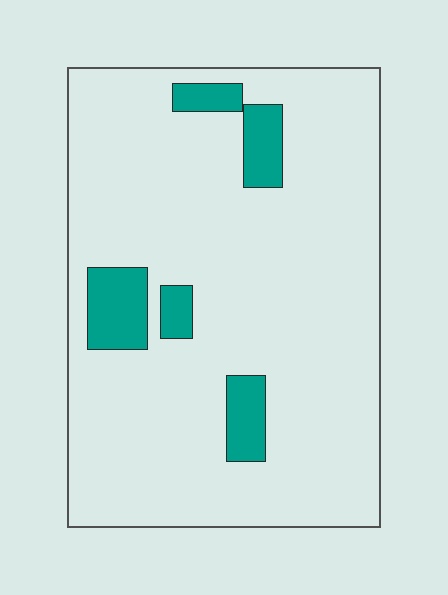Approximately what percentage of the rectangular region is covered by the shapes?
Approximately 10%.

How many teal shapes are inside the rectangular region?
5.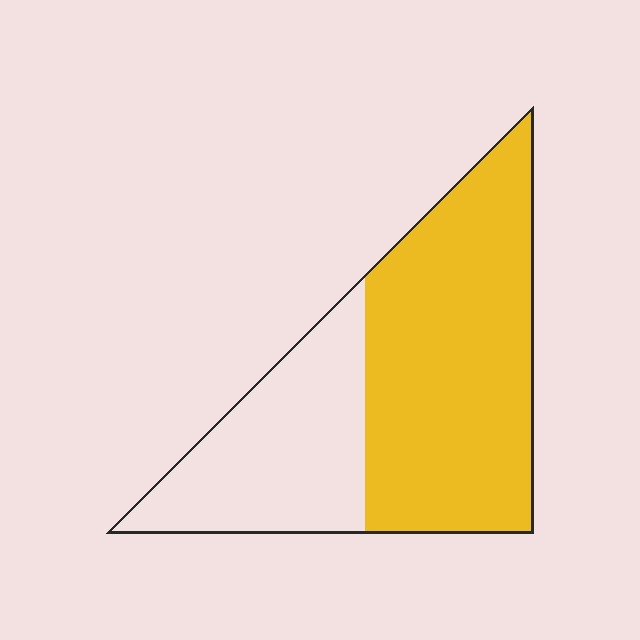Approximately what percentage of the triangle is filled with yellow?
Approximately 65%.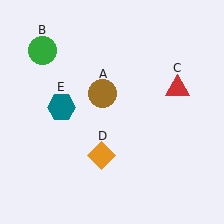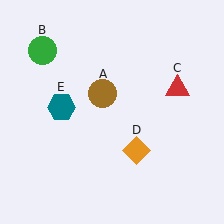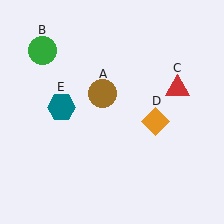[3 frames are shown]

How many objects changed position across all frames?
1 object changed position: orange diamond (object D).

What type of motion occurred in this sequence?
The orange diamond (object D) rotated counterclockwise around the center of the scene.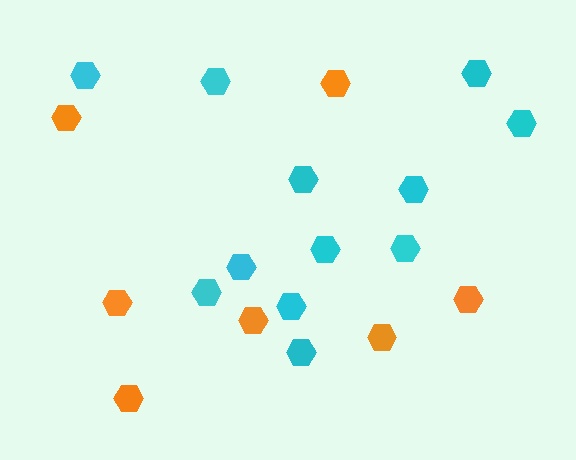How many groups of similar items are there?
There are 2 groups: one group of cyan hexagons (12) and one group of orange hexagons (7).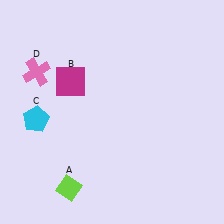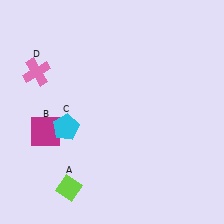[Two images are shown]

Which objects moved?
The objects that moved are: the magenta square (B), the cyan pentagon (C).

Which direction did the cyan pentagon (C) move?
The cyan pentagon (C) moved right.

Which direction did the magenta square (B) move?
The magenta square (B) moved down.